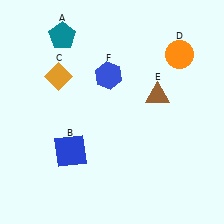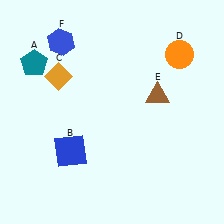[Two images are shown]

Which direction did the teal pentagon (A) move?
The teal pentagon (A) moved left.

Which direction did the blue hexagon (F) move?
The blue hexagon (F) moved left.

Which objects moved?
The objects that moved are: the teal pentagon (A), the blue hexagon (F).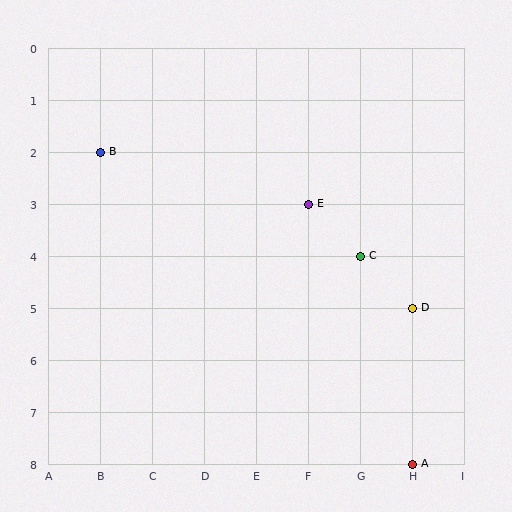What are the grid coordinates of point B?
Point B is at grid coordinates (B, 2).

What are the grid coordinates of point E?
Point E is at grid coordinates (F, 3).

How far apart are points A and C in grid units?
Points A and C are 1 column and 4 rows apart (about 4.1 grid units diagonally).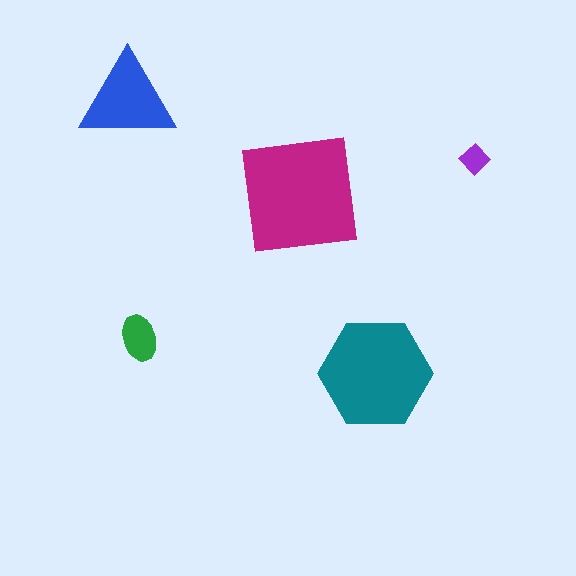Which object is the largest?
The magenta square.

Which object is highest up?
The blue triangle is topmost.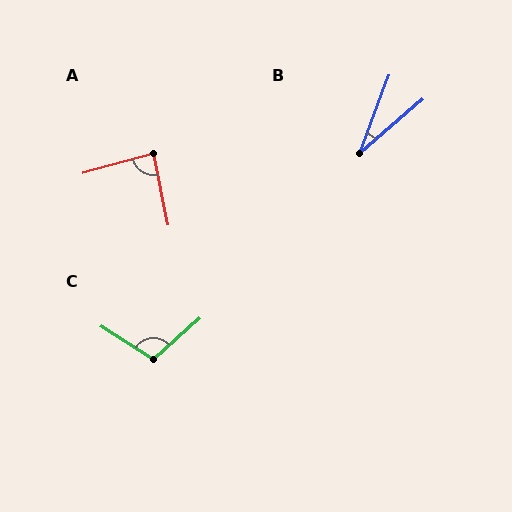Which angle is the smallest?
B, at approximately 28 degrees.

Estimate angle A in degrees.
Approximately 86 degrees.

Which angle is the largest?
C, at approximately 106 degrees.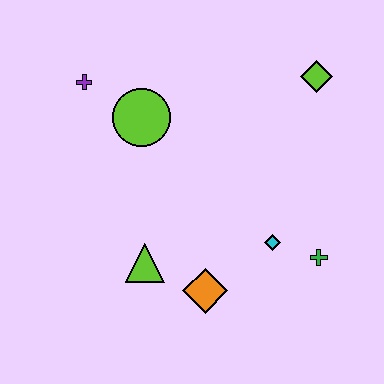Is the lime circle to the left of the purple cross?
No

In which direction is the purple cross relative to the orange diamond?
The purple cross is above the orange diamond.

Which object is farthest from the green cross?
The purple cross is farthest from the green cross.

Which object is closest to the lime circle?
The purple cross is closest to the lime circle.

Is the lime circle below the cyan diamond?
No